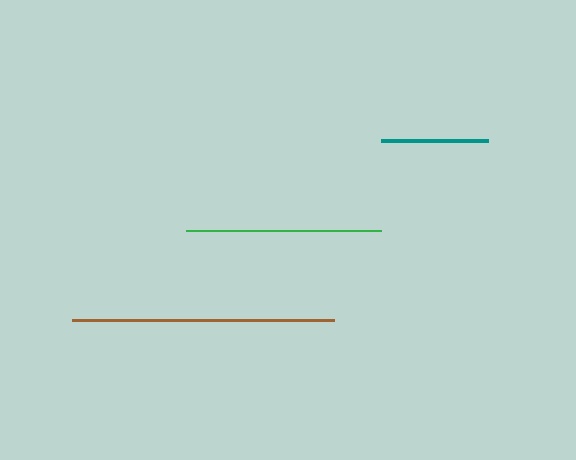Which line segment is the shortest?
The teal line is the shortest at approximately 107 pixels.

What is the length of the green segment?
The green segment is approximately 194 pixels long.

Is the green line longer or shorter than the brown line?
The brown line is longer than the green line.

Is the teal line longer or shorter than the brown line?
The brown line is longer than the teal line.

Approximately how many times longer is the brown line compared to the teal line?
The brown line is approximately 2.5 times the length of the teal line.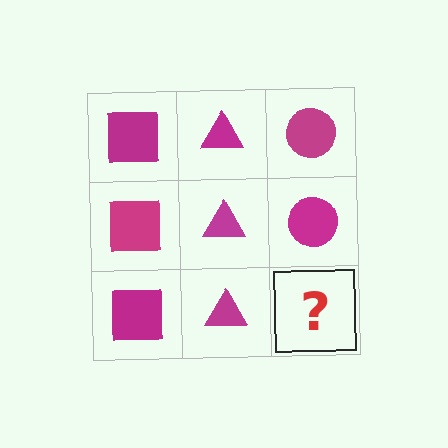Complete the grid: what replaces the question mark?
The question mark should be replaced with a magenta circle.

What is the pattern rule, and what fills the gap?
The rule is that each column has a consistent shape. The gap should be filled with a magenta circle.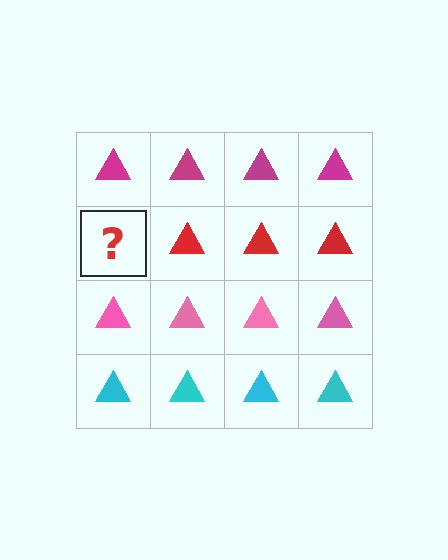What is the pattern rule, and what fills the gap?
The rule is that each row has a consistent color. The gap should be filled with a red triangle.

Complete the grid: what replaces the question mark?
The question mark should be replaced with a red triangle.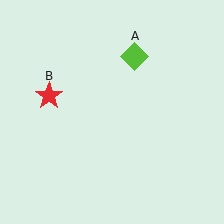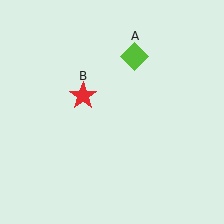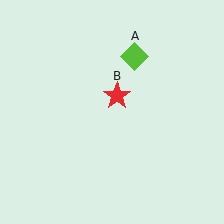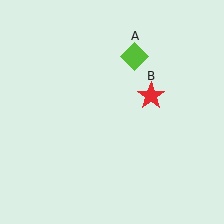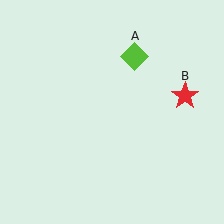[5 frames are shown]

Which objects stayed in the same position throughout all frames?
Lime diamond (object A) remained stationary.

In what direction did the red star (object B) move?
The red star (object B) moved right.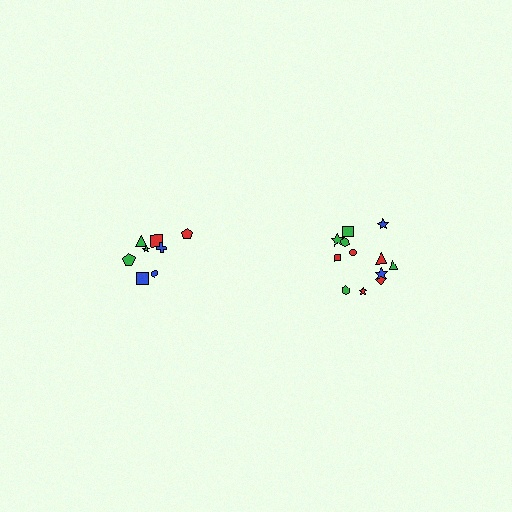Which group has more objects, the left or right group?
The right group.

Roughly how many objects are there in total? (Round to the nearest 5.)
Roughly 20 objects in total.